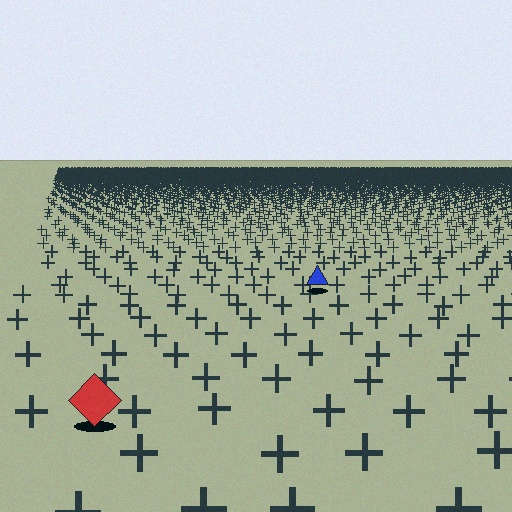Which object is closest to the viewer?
The red diamond is closest. The texture marks near it are larger and more spread out.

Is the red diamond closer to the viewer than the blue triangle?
Yes. The red diamond is closer — you can tell from the texture gradient: the ground texture is coarser near it.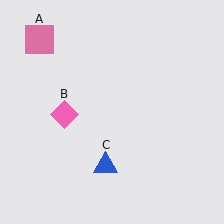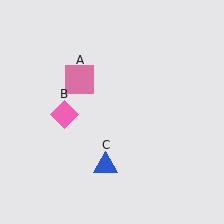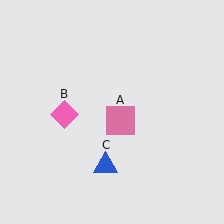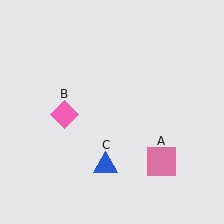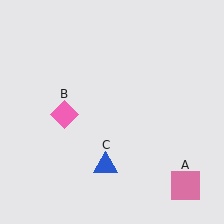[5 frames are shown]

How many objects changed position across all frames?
1 object changed position: pink square (object A).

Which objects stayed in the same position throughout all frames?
Pink diamond (object B) and blue triangle (object C) remained stationary.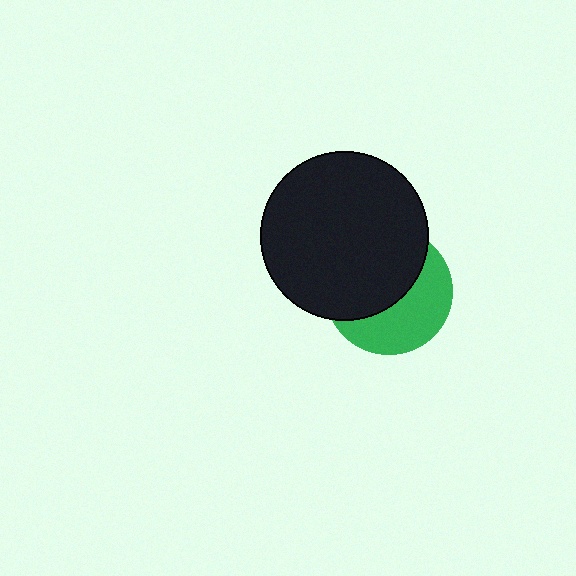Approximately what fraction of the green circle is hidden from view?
Roughly 55% of the green circle is hidden behind the black circle.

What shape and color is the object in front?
The object in front is a black circle.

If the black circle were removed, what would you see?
You would see the complete green circle.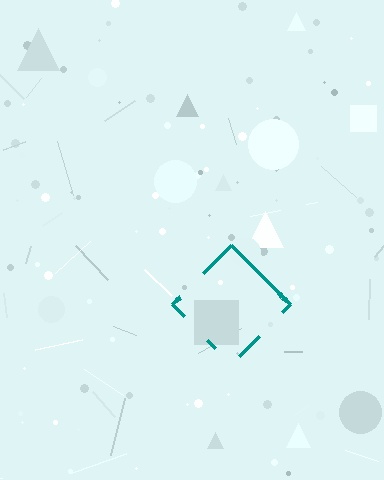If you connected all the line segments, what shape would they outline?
They would outline a diamond.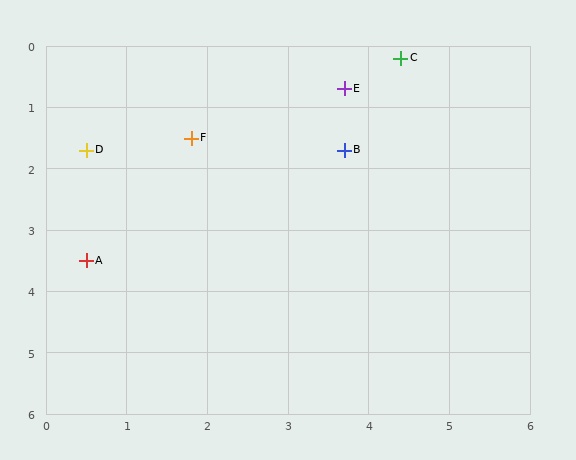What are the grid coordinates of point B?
Point B is at approximately (3.7, 1.7).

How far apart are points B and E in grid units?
Points B and E are about 1.0 grid units apart.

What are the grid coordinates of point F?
Point F is at approximately (1.8, 1.5).